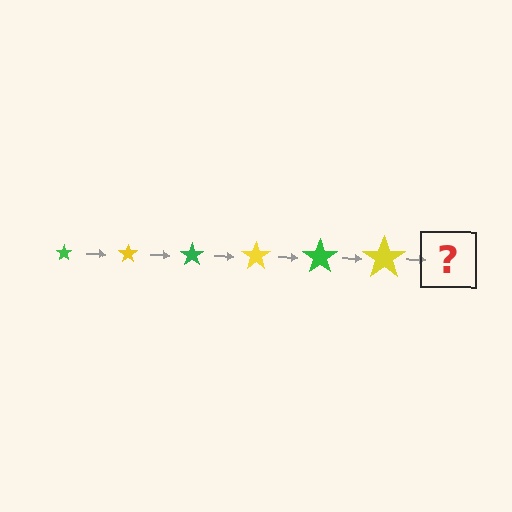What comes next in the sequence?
The next element should be a green star, larger than the previous one.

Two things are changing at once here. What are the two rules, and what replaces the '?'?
The two rules are that the star grows larger each step and the color cycles through green and yellow. The '?' should be a green star, larger than the previous one.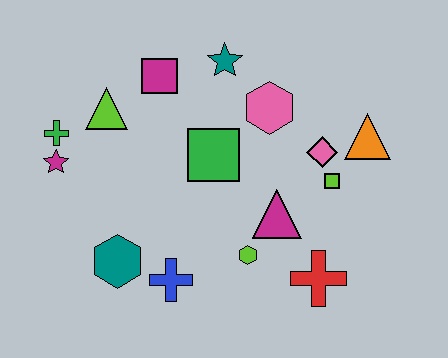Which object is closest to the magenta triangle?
The lime hexagon is closest to the magenta triangle.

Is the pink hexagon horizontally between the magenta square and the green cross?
No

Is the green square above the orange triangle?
No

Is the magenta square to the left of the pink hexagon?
Yes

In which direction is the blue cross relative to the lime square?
The blue cross is to the left of the lime square.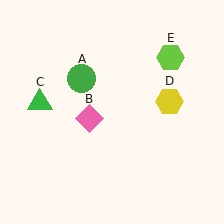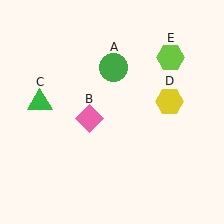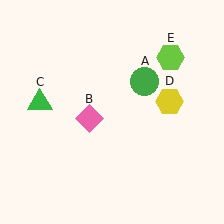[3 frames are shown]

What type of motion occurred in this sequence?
The green circle (object A) rotated clockwise around the center of the scene.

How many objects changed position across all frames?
1 object changed position: green circle (object A).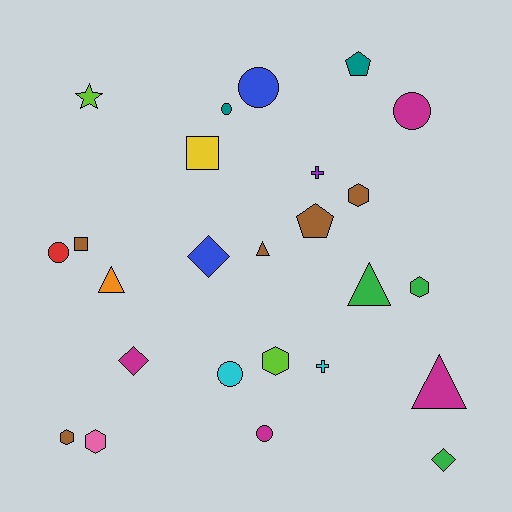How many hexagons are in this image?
There are 5 hexagons.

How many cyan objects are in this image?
There are 2 cyan objects.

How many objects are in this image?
There are 25 objects.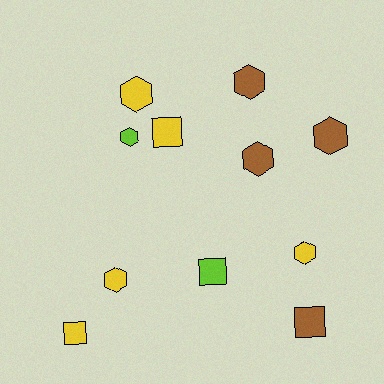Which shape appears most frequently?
Hexagon, with 7 objects.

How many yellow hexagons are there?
There are 3 yellow hexagons.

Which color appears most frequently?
Yellow, with 5 objects.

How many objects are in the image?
There are 11 objects.